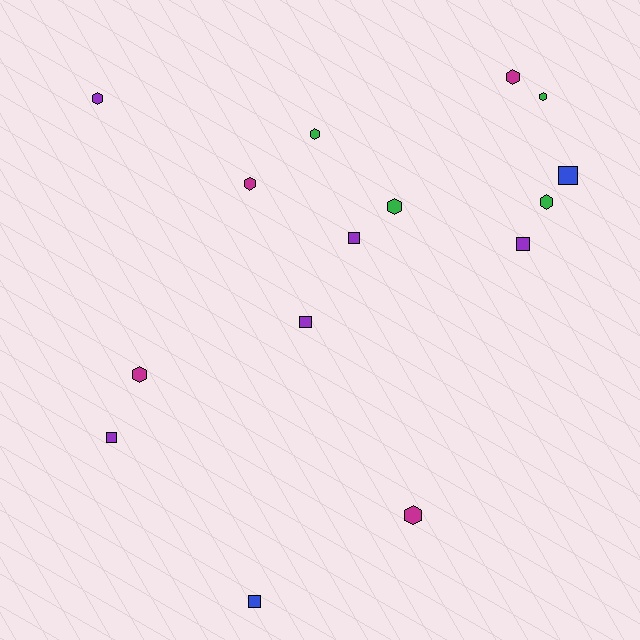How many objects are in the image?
There are 15 objects.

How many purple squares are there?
There are 4 purple squares.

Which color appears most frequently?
Purple, with 5 objects.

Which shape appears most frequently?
Hexagon, with 9 objects.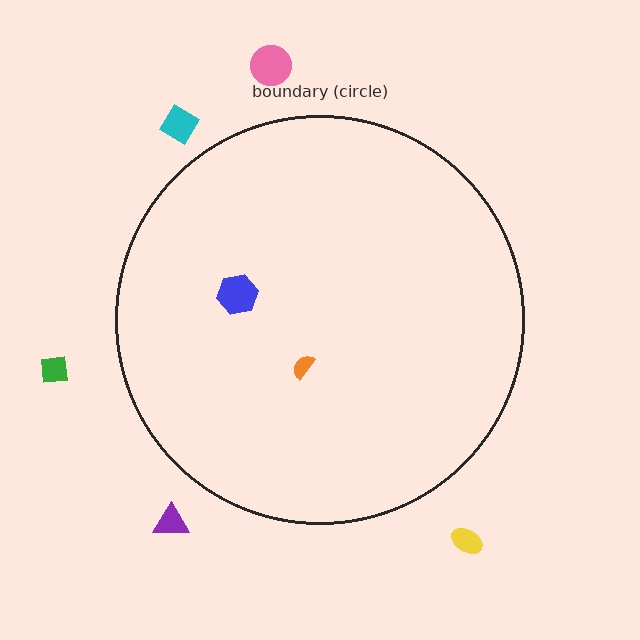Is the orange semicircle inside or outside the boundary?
Inside.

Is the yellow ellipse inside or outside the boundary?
Outside.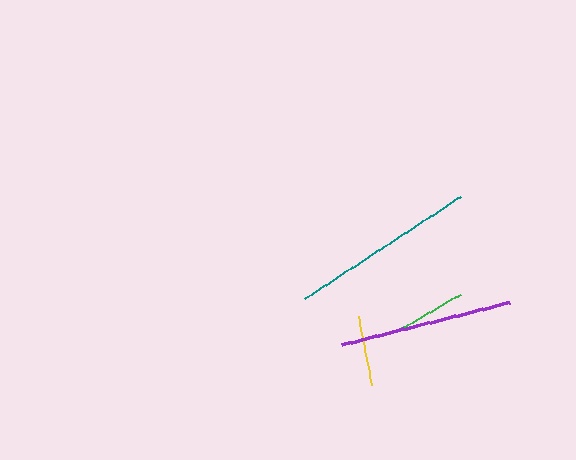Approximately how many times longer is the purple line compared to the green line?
The purple line is approximately 2.4 times the length of the green line.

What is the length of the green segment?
The green segment is approximately 71 pixels long.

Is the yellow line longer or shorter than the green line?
The yellow line is longer than the green line.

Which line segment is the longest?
The teal line is the longest at approximately 186 pixels.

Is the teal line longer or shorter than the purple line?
The teal line is longer than the purple line.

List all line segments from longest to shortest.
From longest to shortest: teal, purple, yellow, green.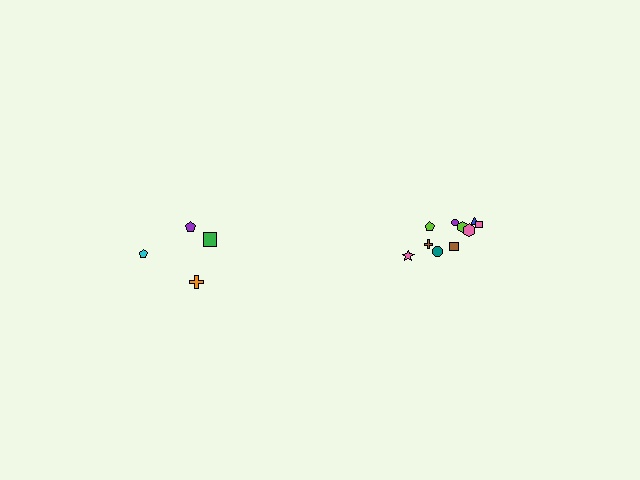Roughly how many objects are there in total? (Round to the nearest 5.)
Roughly 15 objects in total.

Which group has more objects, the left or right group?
The right group.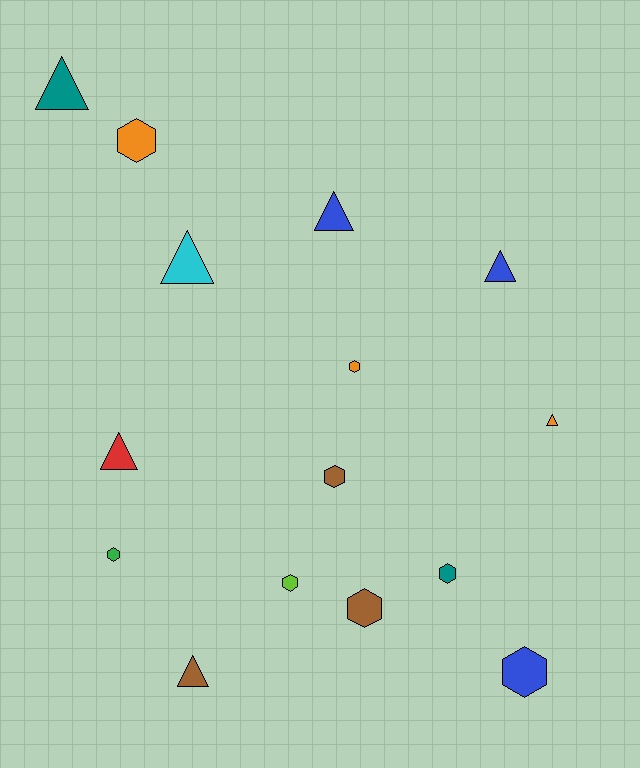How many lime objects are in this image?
There is 1 lime object.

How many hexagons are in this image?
There are 8 hexagons.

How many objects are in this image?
There are 15 objects.